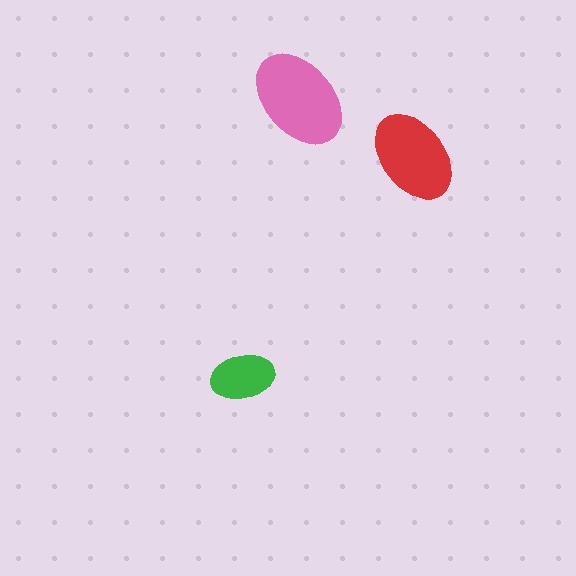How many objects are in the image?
There are 3 objects in the image.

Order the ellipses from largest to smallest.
the pink one, the red one, the green one.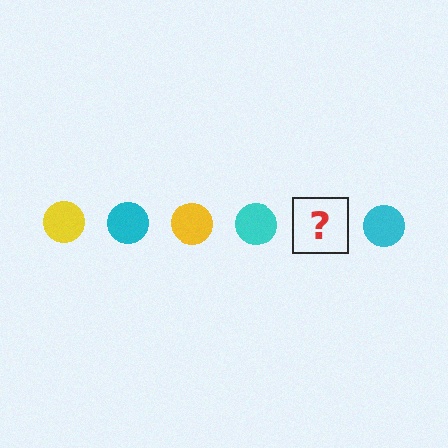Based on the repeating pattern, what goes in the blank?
The blank should be a yellow circle.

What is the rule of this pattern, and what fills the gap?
The rule is that the pattern cycles through yellow, cyan circles. The gap should be filled with a yellow circle.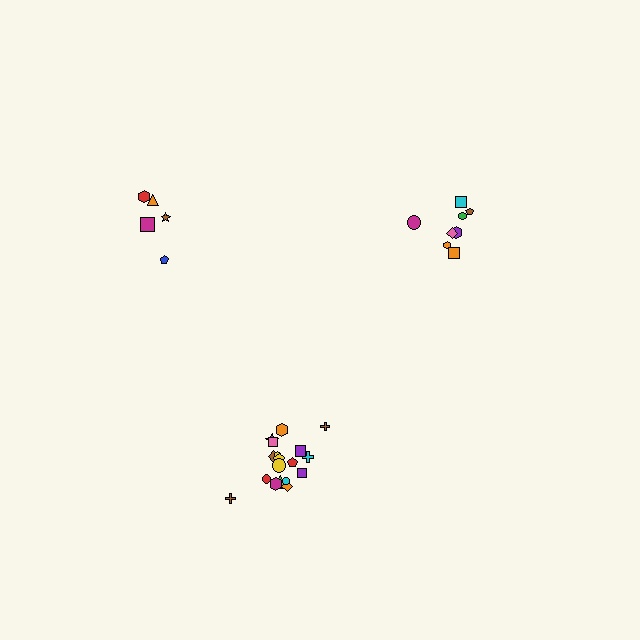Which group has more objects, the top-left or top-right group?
The top-right group.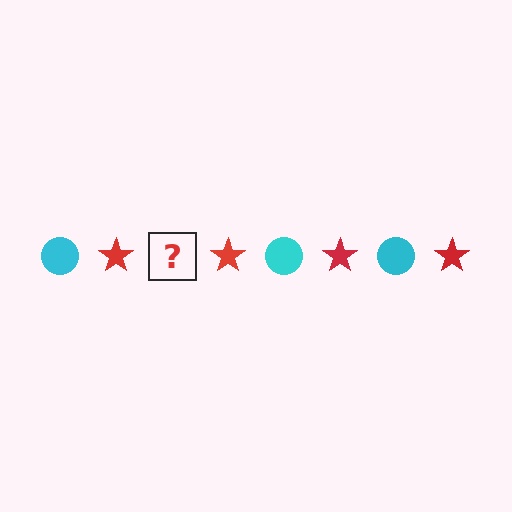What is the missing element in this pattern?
The missing element is a cyan circle.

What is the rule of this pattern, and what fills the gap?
The rule is that the pattern alternates between cyan circle and red star. The gap should be filled with a cyan circle.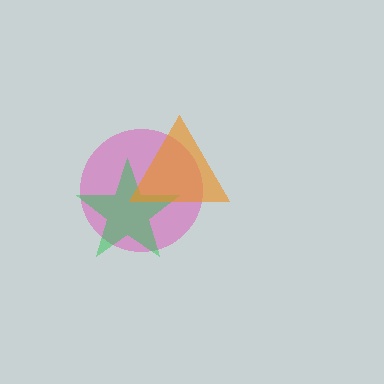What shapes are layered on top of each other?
The layered shapes are: a pink circle, a green star, an orange triangle.